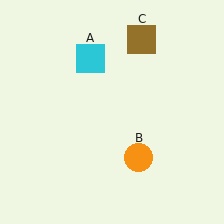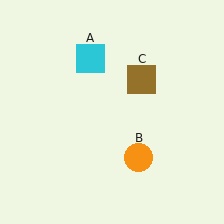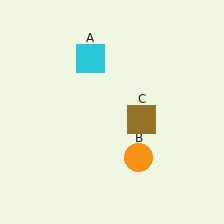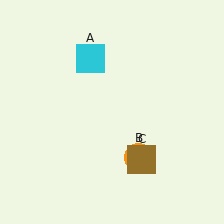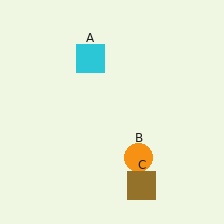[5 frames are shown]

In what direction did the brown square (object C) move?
The brown square (object C) moved down.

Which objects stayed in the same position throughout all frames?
Cyan square (object A) and orange circle (object B) remained stationary.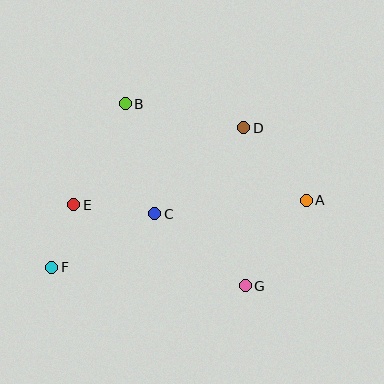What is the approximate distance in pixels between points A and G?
The distance between A and G is approximately 105 pixels.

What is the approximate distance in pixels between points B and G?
The distance between B and G is approximately 218 pixels.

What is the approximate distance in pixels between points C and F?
The distance between C and F is approximately 116 pixels.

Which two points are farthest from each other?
Points A and F are farthest from each other.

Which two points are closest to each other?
Points E and F are closest to each other.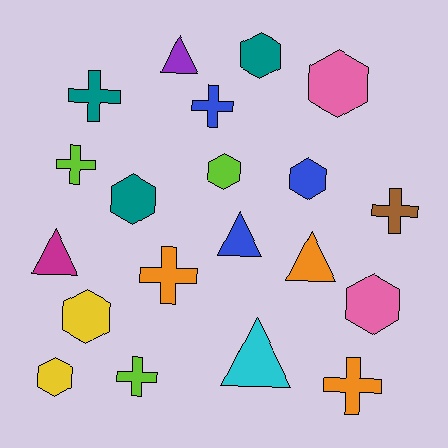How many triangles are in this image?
There are 5 triangles.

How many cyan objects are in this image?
There is 1 cyan object.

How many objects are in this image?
There are 20 objects.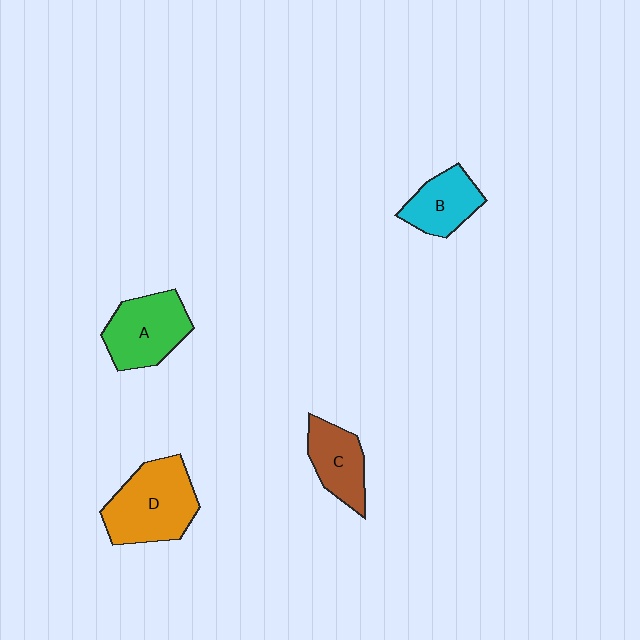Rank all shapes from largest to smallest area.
From largest to smallest: D (orange), A (green), C (brown), B (cyan).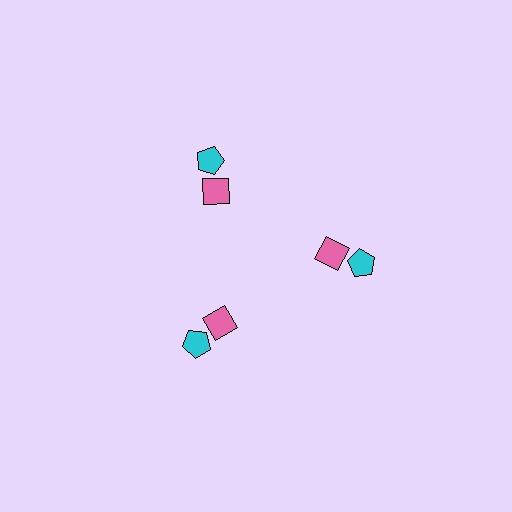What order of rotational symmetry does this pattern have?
This pattern has 3-fold rotational symmetry.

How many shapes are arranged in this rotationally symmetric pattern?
There are 6 shapes, arranged in 3 groups of 2.